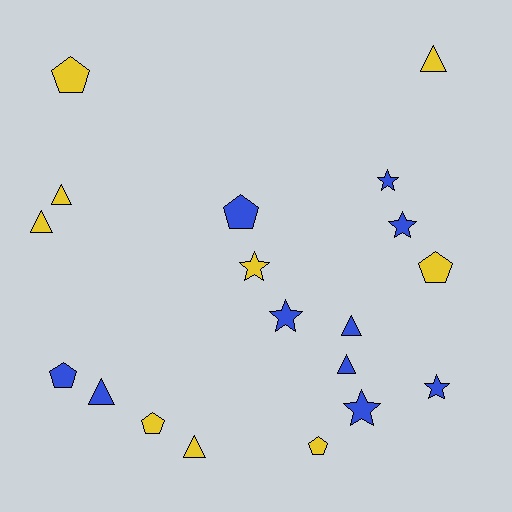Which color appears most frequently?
Blue, with 10 objects.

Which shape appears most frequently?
Triangle, with 7 objects.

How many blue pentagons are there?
There are 2 blue pentagons.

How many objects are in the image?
There are 19 objects.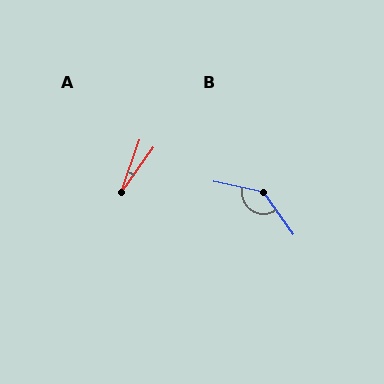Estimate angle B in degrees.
Approximately 138 degrees.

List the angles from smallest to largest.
A (17°), B (138°).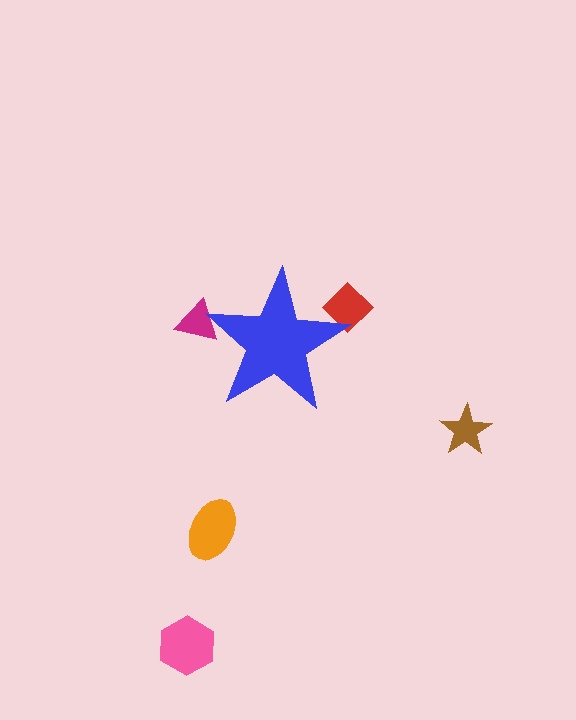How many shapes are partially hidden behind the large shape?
2 shapes are partially hidden.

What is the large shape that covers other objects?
A blue star.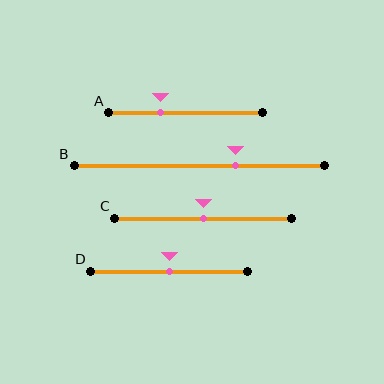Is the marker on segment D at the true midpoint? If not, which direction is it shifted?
Yes, the marker on segment D is at the true midpoint.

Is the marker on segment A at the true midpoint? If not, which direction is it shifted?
No, the marker on segment A is shifted to the left by about 16% of the segment length.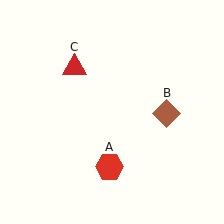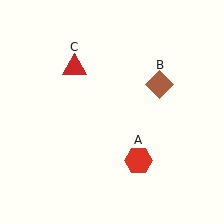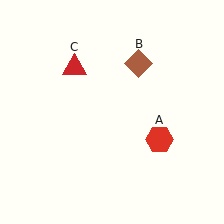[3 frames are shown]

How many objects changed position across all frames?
2 objects changed position: red hexagon (object A), brown diamond (object B).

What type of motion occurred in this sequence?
The red hexagon (object A), brown diamond (object B) rotated counterclockwise around the center of the scene.